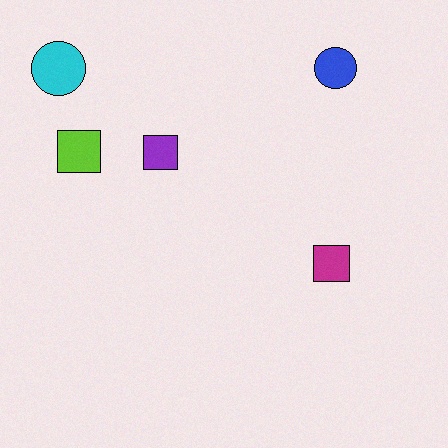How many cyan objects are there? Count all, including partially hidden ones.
There is 1 cyan object.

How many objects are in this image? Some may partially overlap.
There are 5 objects.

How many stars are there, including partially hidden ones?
There are no stars.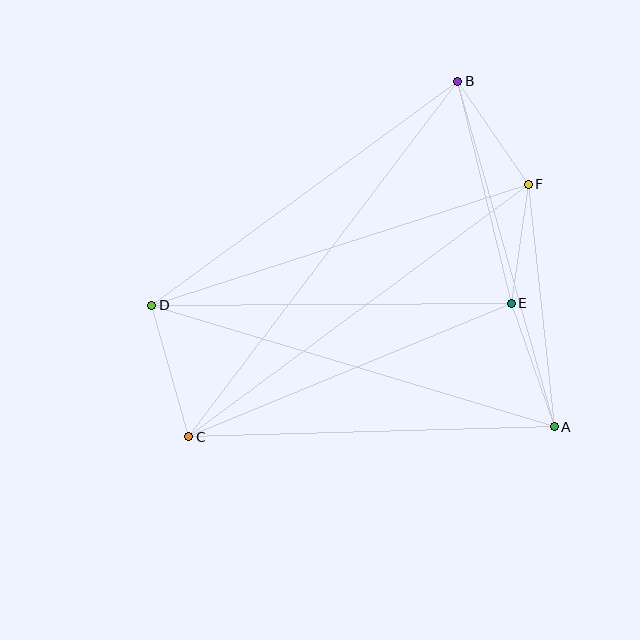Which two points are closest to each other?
Points E and F are closest to each other.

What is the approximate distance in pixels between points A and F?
The distance between A and F is approximately 244 pixels.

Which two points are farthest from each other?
Points B and C are farthest from each other.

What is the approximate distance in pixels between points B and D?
The distance between B and D is approximately 379 pixels.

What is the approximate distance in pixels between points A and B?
The distance between A and B is approximately 359 pixels.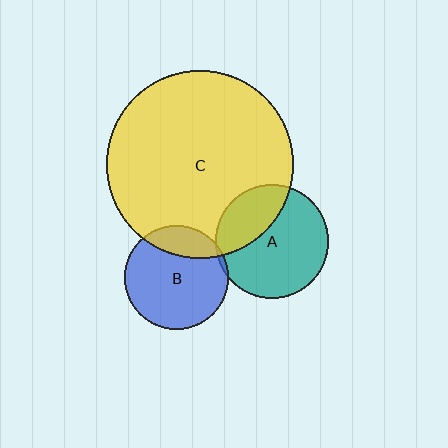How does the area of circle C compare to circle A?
Approximately 2.7 times.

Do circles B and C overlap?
Yes.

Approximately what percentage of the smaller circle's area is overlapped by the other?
Approximately 20%.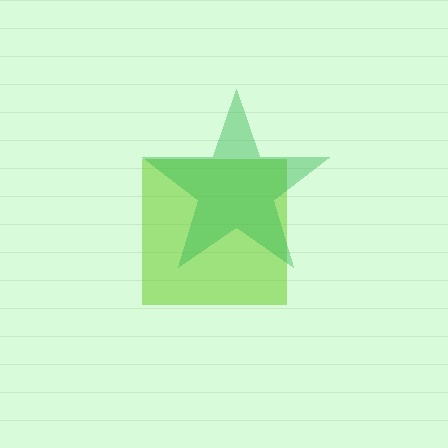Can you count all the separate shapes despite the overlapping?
Yes, there are 2 separate shapes.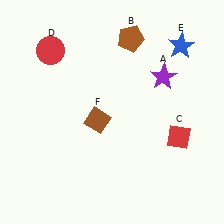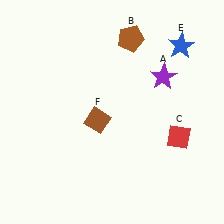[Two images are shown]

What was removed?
The red circle (D) was removed in Image 2.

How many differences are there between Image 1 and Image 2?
There is 1 difference between the two images.